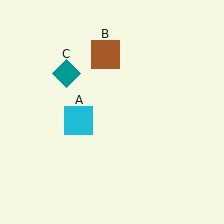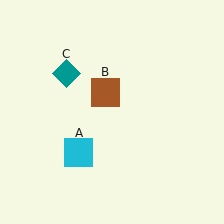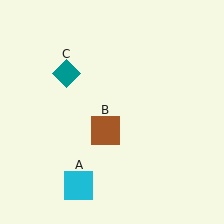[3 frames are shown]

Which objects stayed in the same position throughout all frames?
Teal diamond (object C) remained stationary.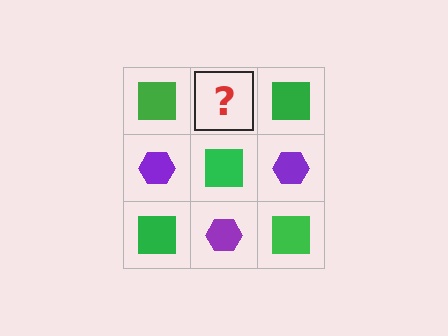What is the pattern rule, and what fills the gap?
The rule is that it alternates green square and purple hexagon in a checkerboard pattern. The gap should be filled with a purple hexagon.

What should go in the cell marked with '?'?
The missing cell should contain a purple hexagon.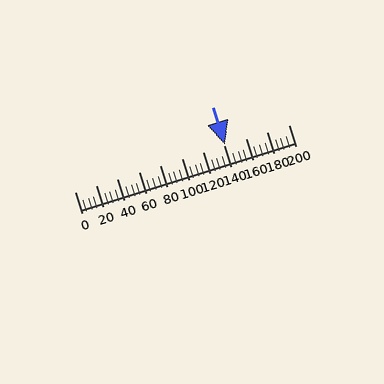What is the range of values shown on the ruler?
The ruler shows values from 0 to 200.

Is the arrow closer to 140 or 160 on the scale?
The arrow is closer to 140.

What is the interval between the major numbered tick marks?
The major tick marks are spaced 20 units apart.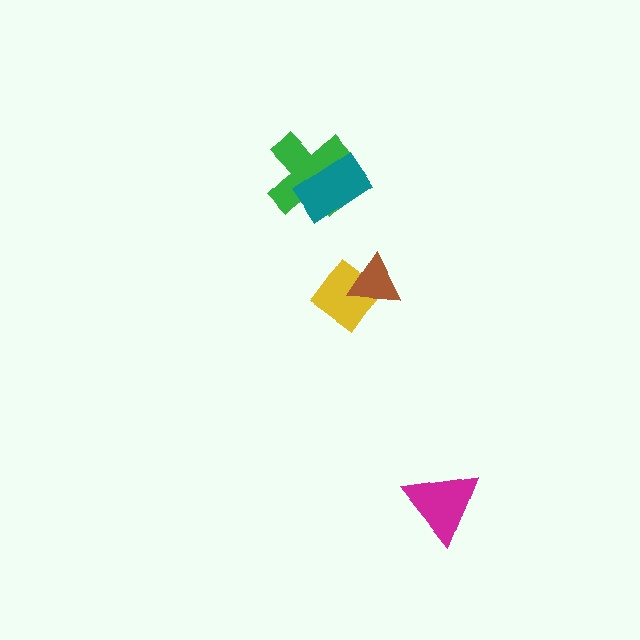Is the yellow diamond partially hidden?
Yes, it is partially covered by another shape.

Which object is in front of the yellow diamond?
The brown triangle is in front of the yellow diamond.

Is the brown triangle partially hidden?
No, no other shape covers it.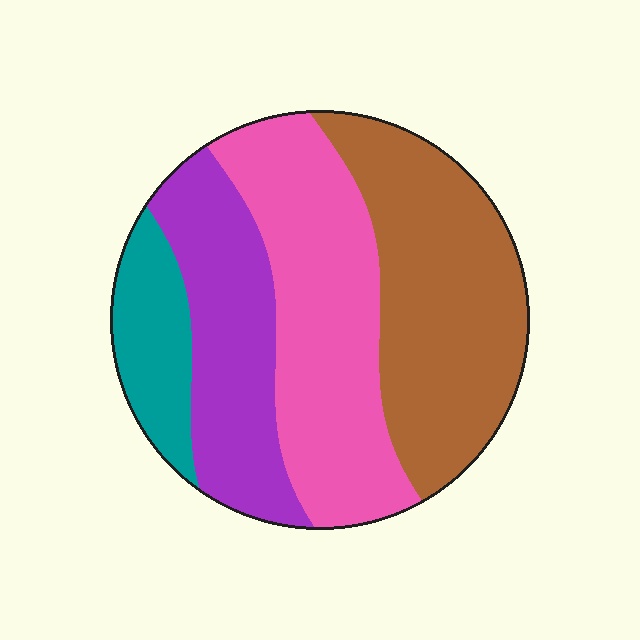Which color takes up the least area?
Teal, at roughly 10%.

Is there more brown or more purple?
Brown.